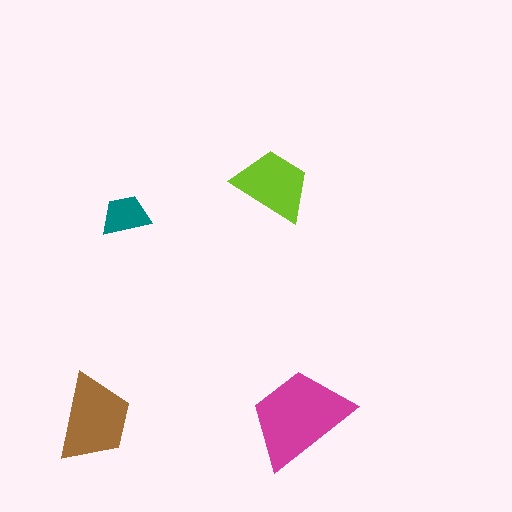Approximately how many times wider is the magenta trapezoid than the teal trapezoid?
About 2 times wider.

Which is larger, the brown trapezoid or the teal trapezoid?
The brown one.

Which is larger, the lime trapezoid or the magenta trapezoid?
The magenta one.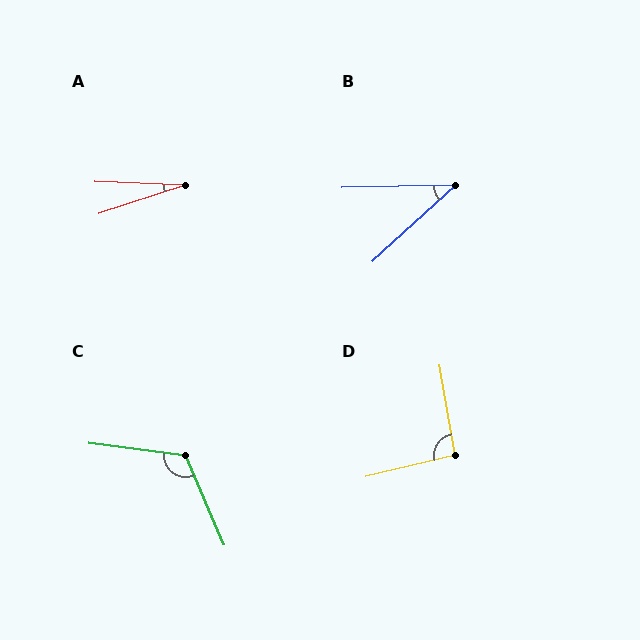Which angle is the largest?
C, at approximately 121 degrees.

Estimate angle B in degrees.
Approximately 41 degrees.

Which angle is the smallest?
A, at approximately 20 degrees.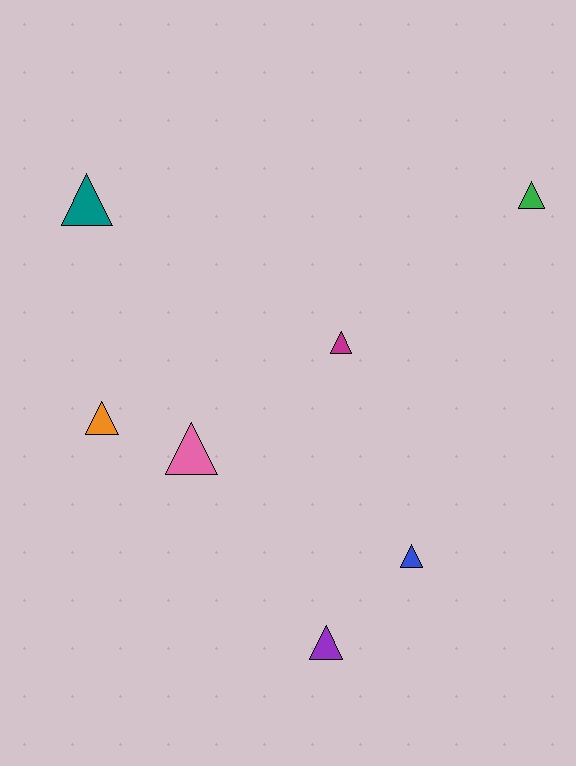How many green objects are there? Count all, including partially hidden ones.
There is 1 green object.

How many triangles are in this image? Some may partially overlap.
There are 7 triangles.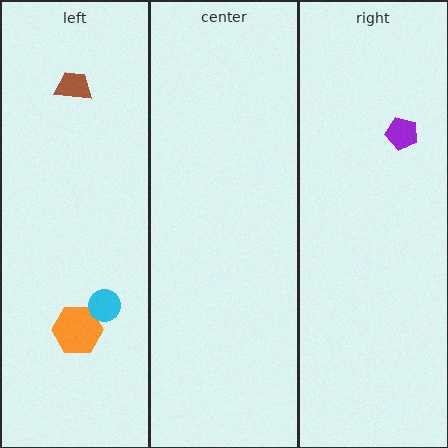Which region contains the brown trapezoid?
The left region.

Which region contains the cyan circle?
The left region.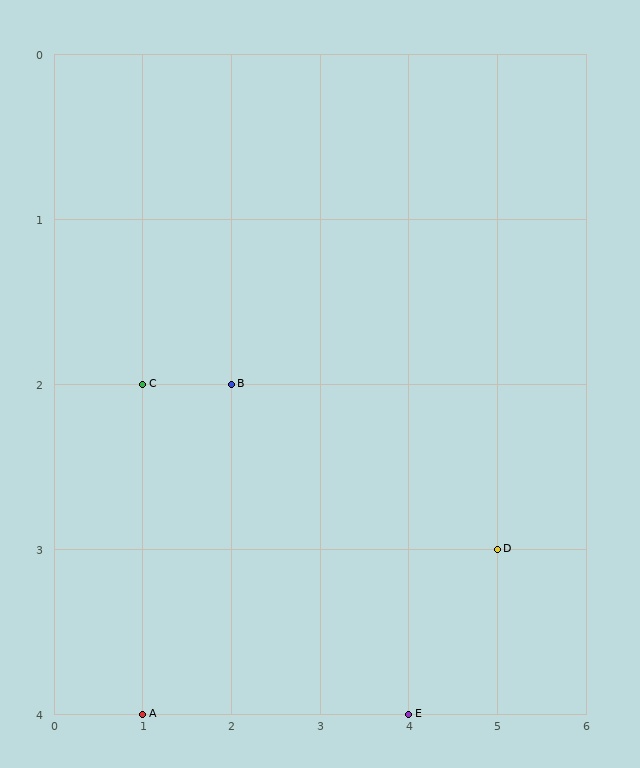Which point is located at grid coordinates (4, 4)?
Point E is at (4, 4).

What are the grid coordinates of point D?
Point D is at grid coordinates (5, 3).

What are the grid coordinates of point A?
Point A is at grid coordinates (1, 4).